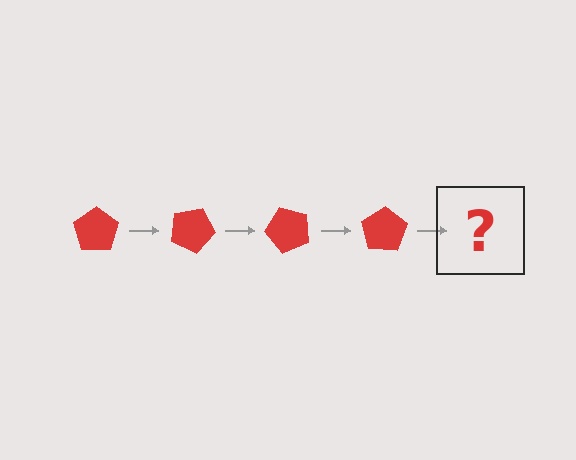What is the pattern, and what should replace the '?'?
The pattern is that the pentagon rotates 25 degrees each step. The '?' should be a red pentagon rotated 100 degrees.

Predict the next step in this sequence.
The next step is a red pentagon rotated 100 degrees.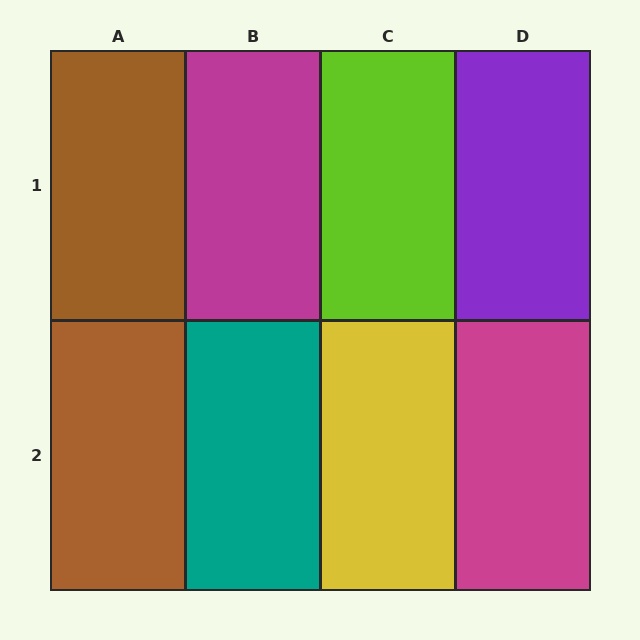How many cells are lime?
1 cell is lime.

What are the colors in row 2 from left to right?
Brown, teal, yellow, magenta.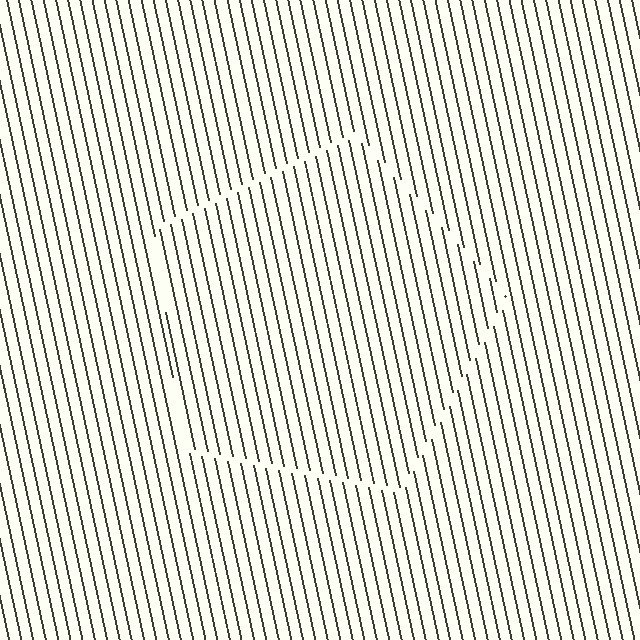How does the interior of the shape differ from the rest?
The interior of the shape contains the same grating, shifted by half a period — the contour is defined by the phase discontinuity where line-ends from the inner and outer gratings abut.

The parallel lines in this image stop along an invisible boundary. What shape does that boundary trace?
An illusory pentagon. The interior of the shape contains the same grating, shifted by half a period — the contour is defined by the phase discontinuity where line-ends from the inner and outer gratings abut.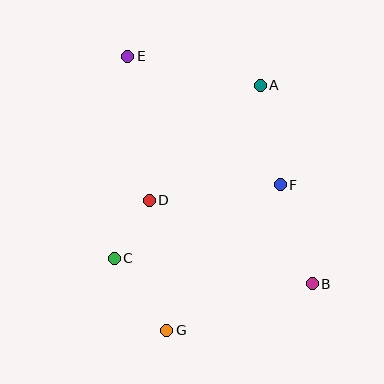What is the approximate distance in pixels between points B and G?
The distance between B and G is approximately 152 pixels.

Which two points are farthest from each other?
Points B and E are farthest from each other.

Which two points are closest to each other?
Points C and D are closest to each other.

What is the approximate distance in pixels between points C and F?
The distance between C and F is approximately 182 pixels.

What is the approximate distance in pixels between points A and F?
The distance between A and F is approximately 101 pixels.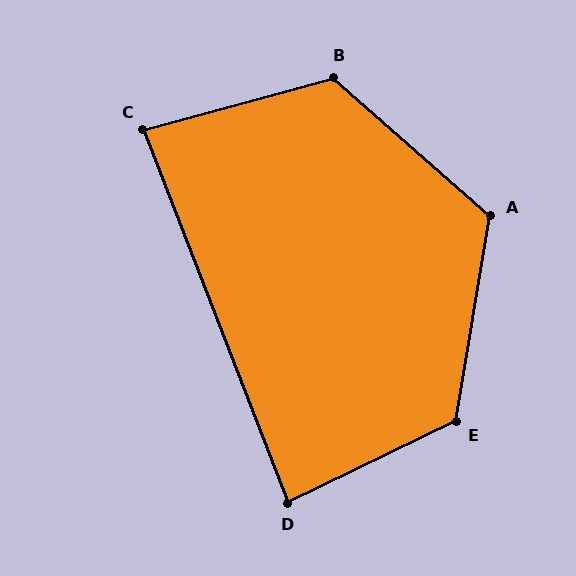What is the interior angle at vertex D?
Approximately 85 degrees (approximately right).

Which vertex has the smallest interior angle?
C, at approximately 84 degrees.